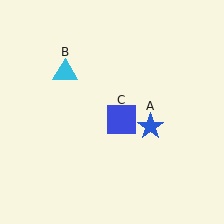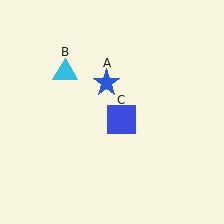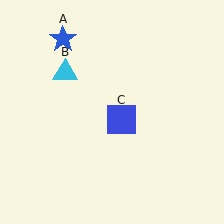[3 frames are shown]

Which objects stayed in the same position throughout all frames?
Cyan triangle (object B) and blue square (object C) remained stationary.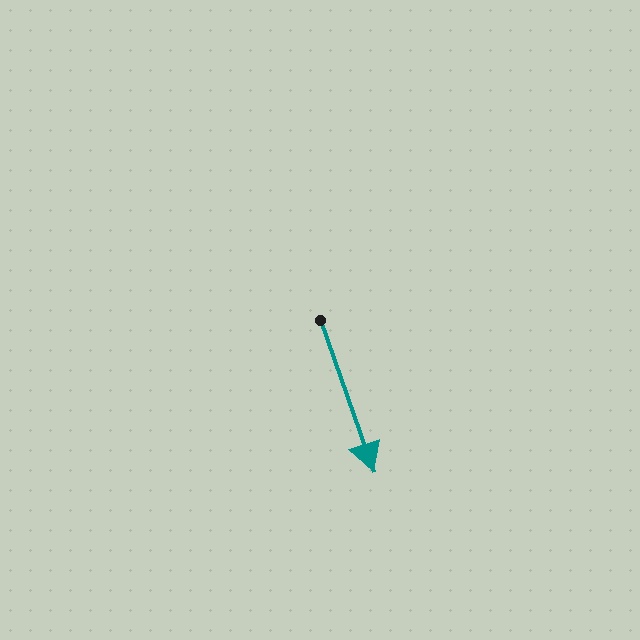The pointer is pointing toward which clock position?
Roughly 5 o'clock.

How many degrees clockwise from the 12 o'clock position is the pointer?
Approximately 161 degrees.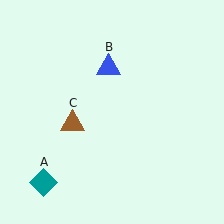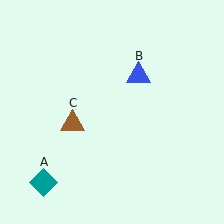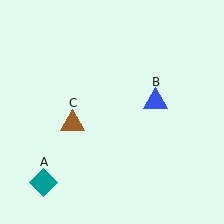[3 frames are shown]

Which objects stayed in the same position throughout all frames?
Teal diamond (object A) and brown triangle (object C) remained stationary.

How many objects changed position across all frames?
1 object changed position: blue triangle (object B).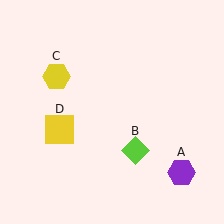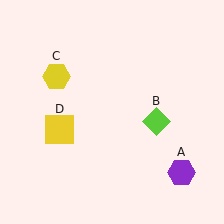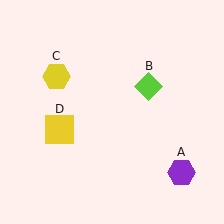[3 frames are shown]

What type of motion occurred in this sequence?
The lime diamond (object B) rotated counterclockwise around the center of the scene.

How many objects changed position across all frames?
1 object changed position: lime diamond (object B).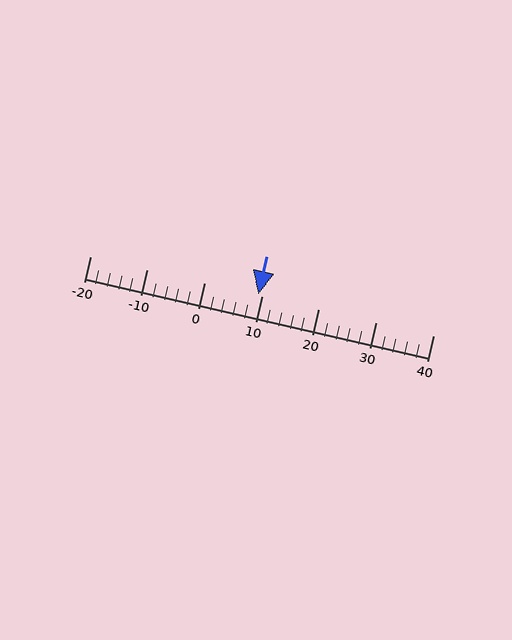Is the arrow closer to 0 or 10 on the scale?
The arrow is closer to 10.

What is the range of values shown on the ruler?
The ruler shows values from -20 to 40.